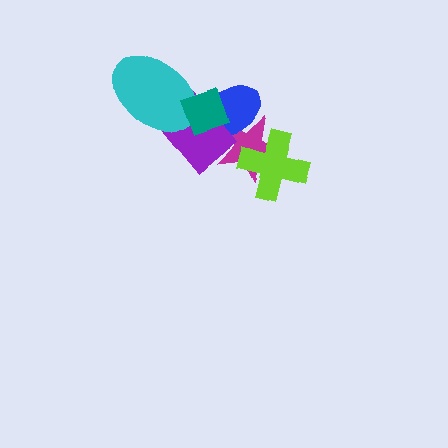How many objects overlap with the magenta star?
3 objects overlap with the magenta star.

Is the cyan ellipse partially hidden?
Yes, it is partially covered by another shape.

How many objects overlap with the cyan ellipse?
2 objects overlap with the cyan ellipse.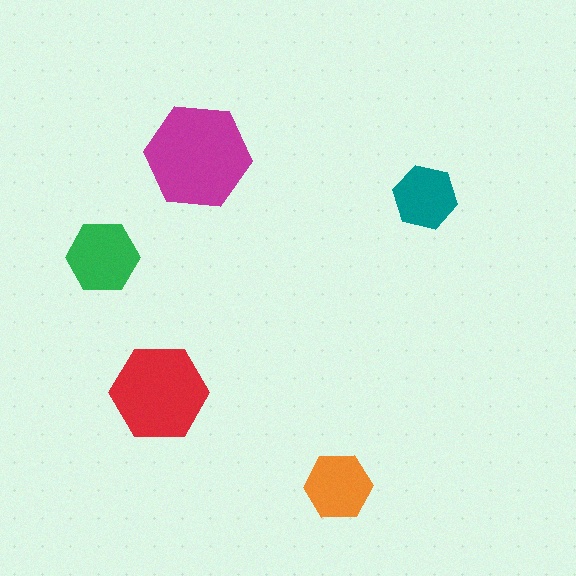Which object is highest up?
The magenta hexagon is topmost.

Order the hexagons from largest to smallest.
the magenta one, the red one, the green one, the orange one, the teal one.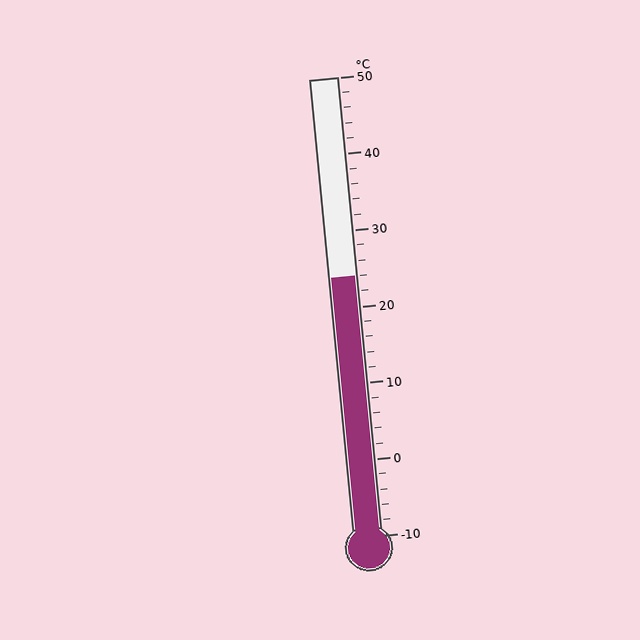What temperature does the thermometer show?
The thermometer shows approximately 24°C.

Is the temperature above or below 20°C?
The temperature is above 20°C.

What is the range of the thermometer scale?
The thermometer scale ranges from -10°C to 50°C.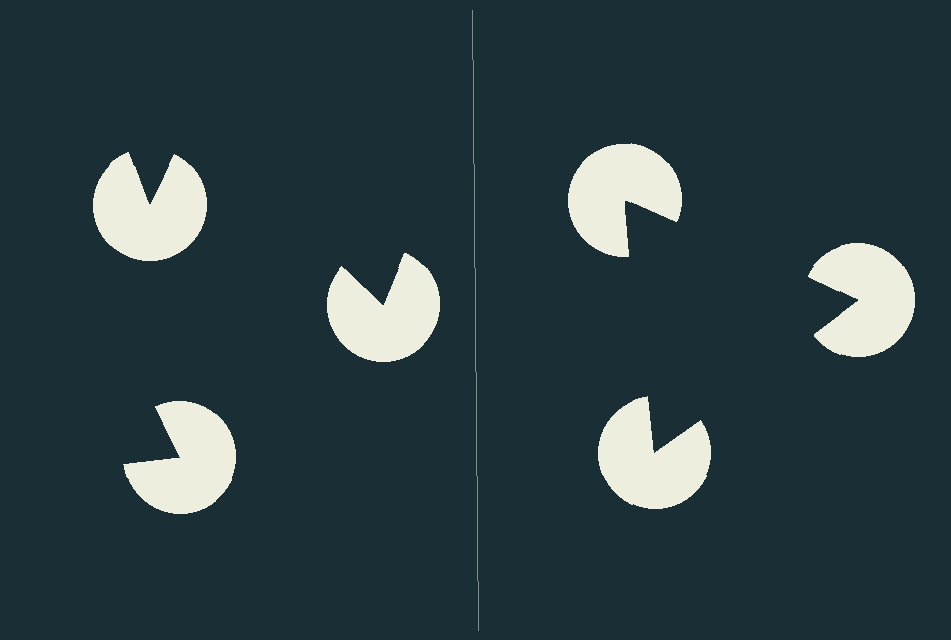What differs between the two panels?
The pac-man discs are positioned identically on both sides; only the wedge orientations differ. On the right they align to a triangle; on the left they are misaligned.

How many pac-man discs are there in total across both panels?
6 — 3 on each side.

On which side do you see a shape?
An illusory triangle appears on the right side. On the left side the wedge cuts are rotated, so no coherent shape forms.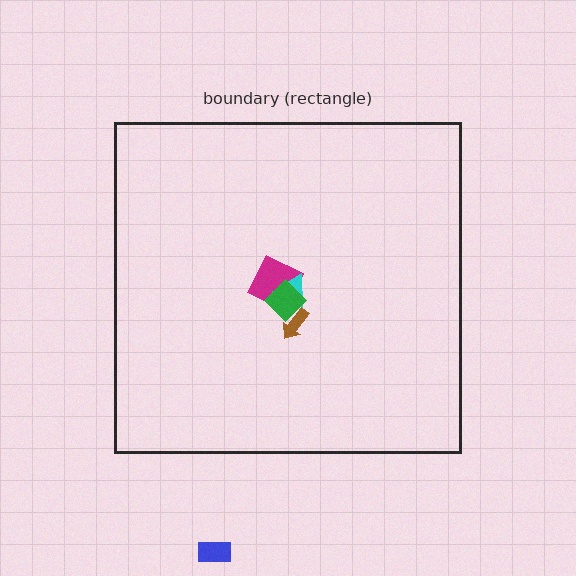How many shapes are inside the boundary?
4 inside, 1 outside.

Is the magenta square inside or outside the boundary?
Inside.